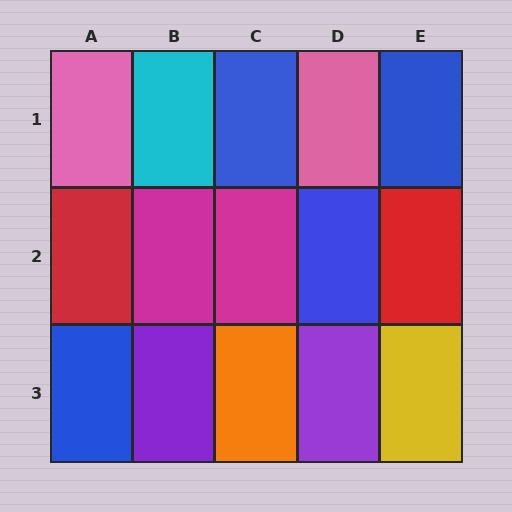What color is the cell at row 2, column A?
Red.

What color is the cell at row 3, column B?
Purple.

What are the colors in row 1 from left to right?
Pink, cyan, blue, pink, blue.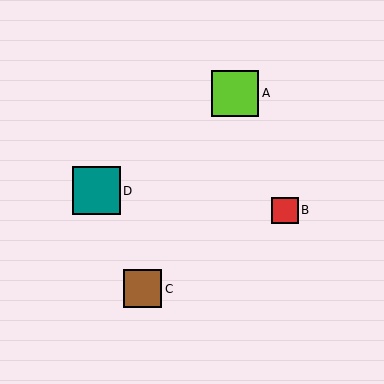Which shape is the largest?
The teal square (labeled D) is the largest.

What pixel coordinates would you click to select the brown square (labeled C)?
Click at (143, 289) to select the brown square C.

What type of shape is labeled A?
Shape A is a lime square.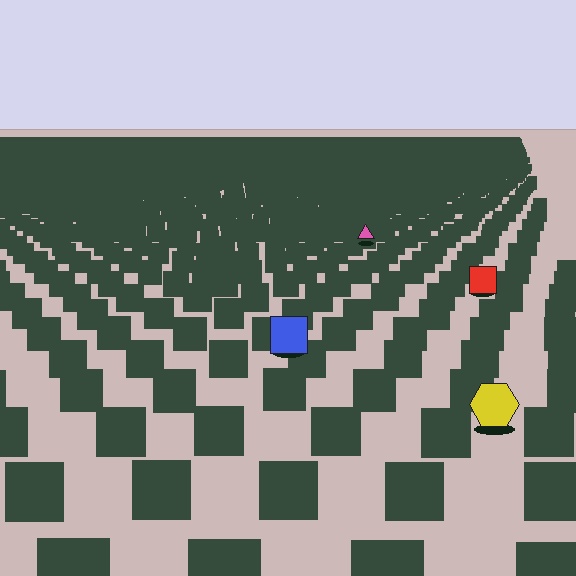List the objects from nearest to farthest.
From nearest to farthest: the yellow hexagon, the blue square, the red square, the pink triangle.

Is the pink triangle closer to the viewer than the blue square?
No. The blue square is closer — you can tell from the texture gradient: the ground texture is coarser near it.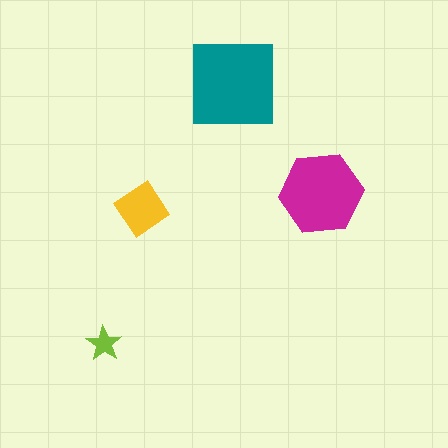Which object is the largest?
The teal square.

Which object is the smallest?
The lime star.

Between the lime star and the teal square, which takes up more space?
The teal square.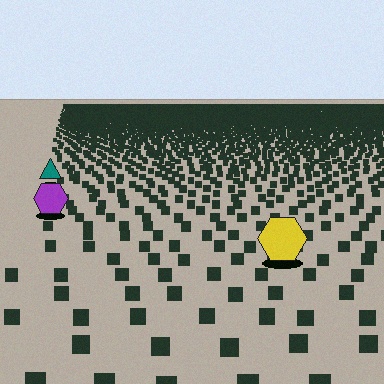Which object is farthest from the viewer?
The teal triangle is farthest from the viewer. It appears smaller and the ground texture around it is denser.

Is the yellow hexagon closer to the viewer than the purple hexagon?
Yes. The yellow hexagon is closer — you can tell from the texture gradient: the ground texture is coarser near it.